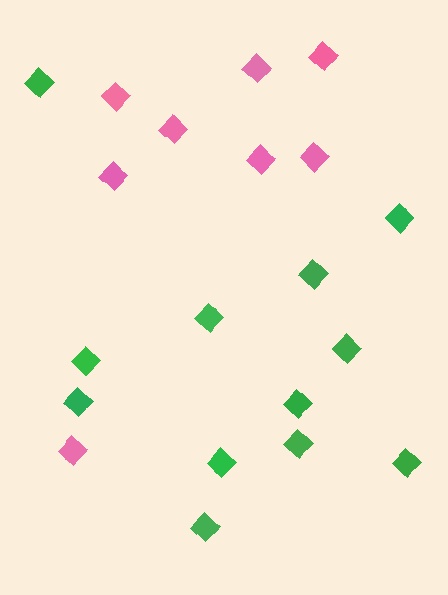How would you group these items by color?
There are 2 groups: one group of green diamonds (12) and one group of pink diamonds (8).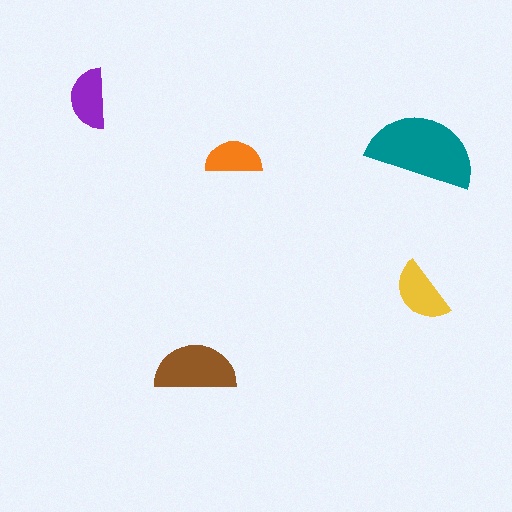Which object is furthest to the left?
The purple semicircle is leftmost.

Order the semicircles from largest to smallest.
the teal one, the brown one, the yellow one, the purple one, the orange one.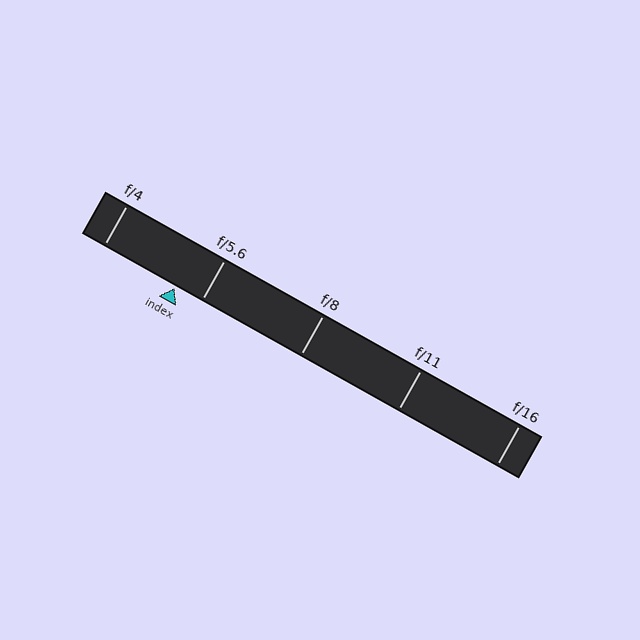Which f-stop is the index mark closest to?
The index mark is closest to f/5.6.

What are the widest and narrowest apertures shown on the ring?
The widest aperture shown is f/4 and the narrowest is f/16.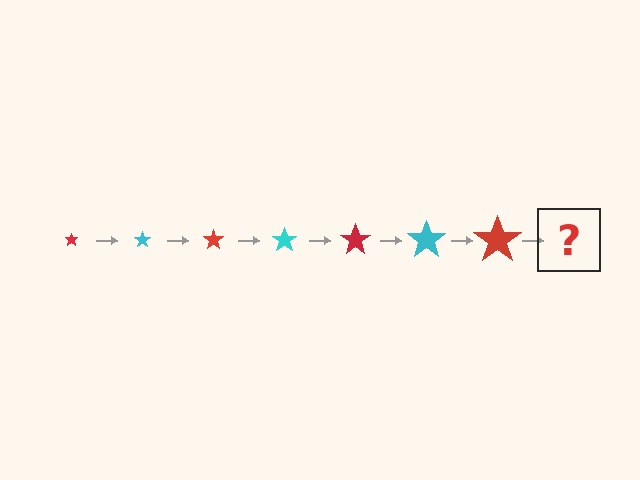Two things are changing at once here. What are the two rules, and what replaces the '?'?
The two rules are that the star grows larger each step and the color cycles through red and cyan. The '?' should be a cyan star, larger than the previous one.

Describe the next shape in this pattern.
It should be a cyan star, larger than the previous one.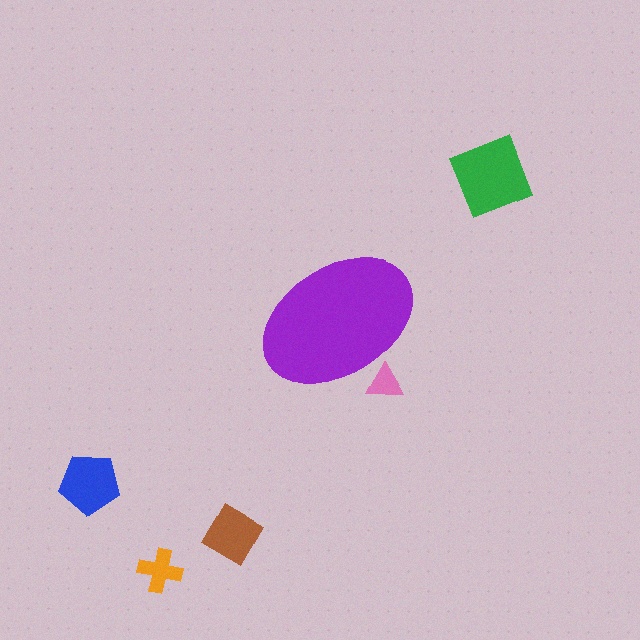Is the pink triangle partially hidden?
Yes, the pink triangle is partially hidden behind the purple ellipse.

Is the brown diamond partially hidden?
No, the brown diamond is fully visible.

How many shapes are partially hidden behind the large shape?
1 shape is partially hidden.